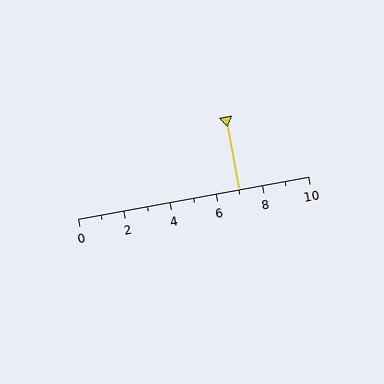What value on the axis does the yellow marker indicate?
The marker indicates approximately 7.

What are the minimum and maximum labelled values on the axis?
The axis runs from 0 to 10.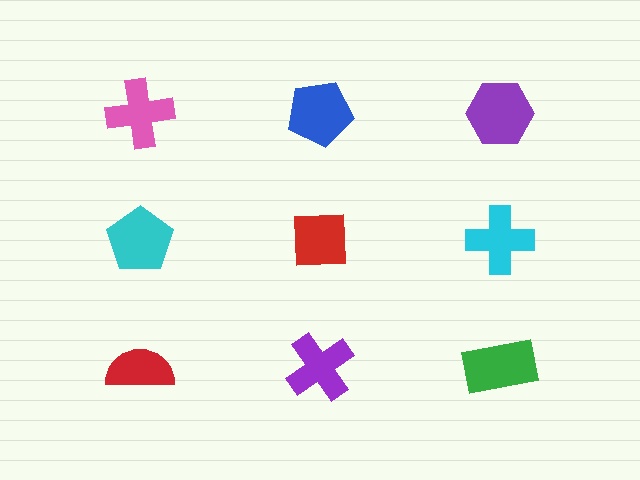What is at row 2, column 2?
A red square.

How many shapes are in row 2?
3 shapes.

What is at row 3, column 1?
A red semicircle.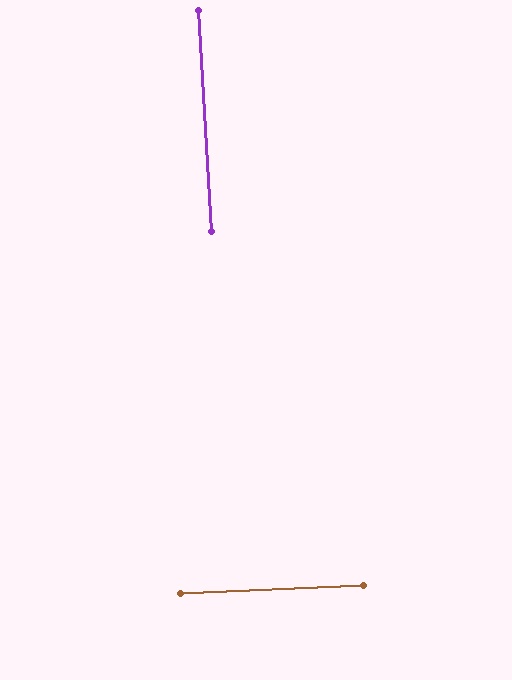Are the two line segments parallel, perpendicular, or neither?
Perpendicular — they meet at approximately 89°.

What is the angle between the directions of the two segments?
Approximately 89 degrees.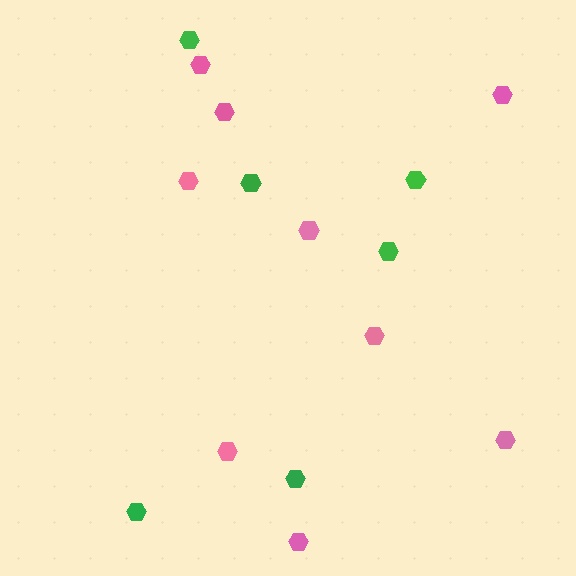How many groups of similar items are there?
There are 2 groups: one group of pink hexagons (9) and one group of green hexagons (6).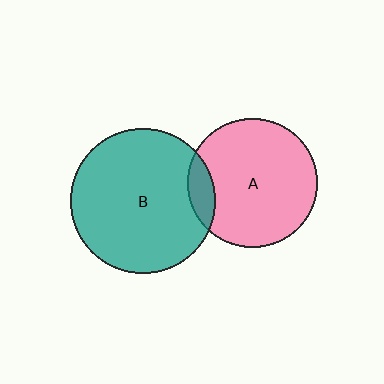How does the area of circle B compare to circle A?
Approximately 1.2 times.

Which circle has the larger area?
Circle B (teal).